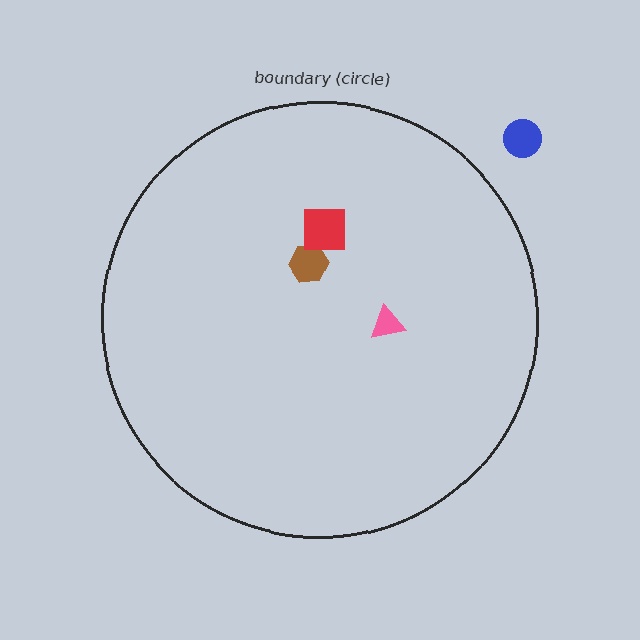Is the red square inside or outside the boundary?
Inside.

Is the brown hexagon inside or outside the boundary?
Inside.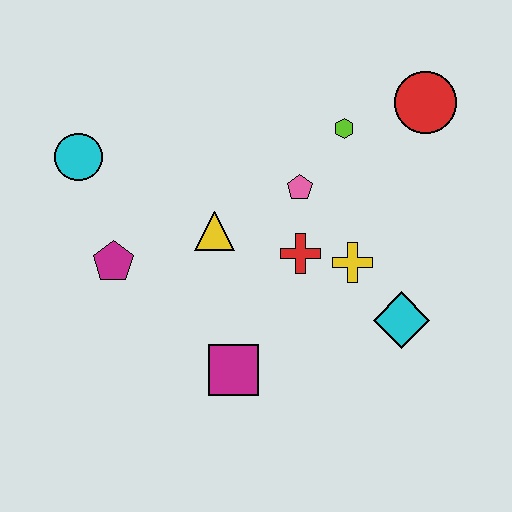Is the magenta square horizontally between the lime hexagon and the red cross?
No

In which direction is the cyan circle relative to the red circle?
The cyan circle is to the left of the red circle.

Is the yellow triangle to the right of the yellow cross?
No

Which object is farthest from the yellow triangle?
The red circle is farthest from the yellow triangle.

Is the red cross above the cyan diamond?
Yes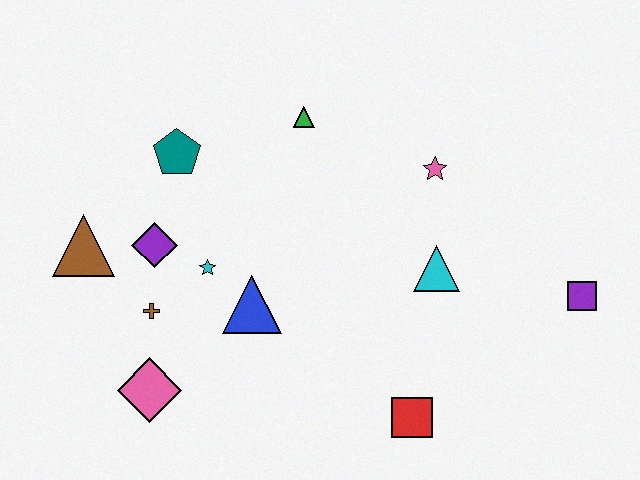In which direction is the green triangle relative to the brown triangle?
The green triangle is to the right of the brown triangle.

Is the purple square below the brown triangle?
Yes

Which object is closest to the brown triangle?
The purple diamond is closest to the brown triangle.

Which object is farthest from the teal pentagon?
The purple square is farthest from the teal pentagon.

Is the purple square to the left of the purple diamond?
No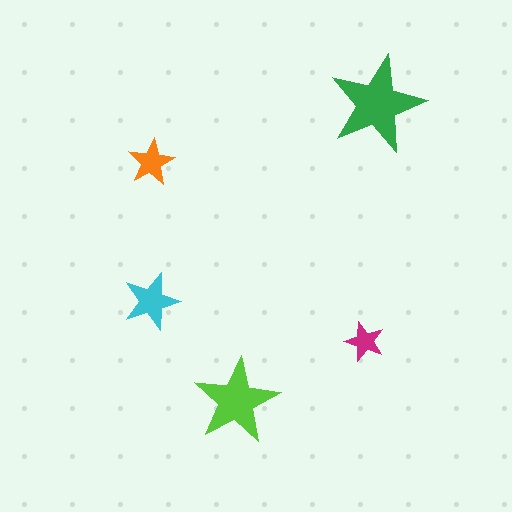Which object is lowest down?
The lime star is bottommost.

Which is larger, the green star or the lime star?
The green one.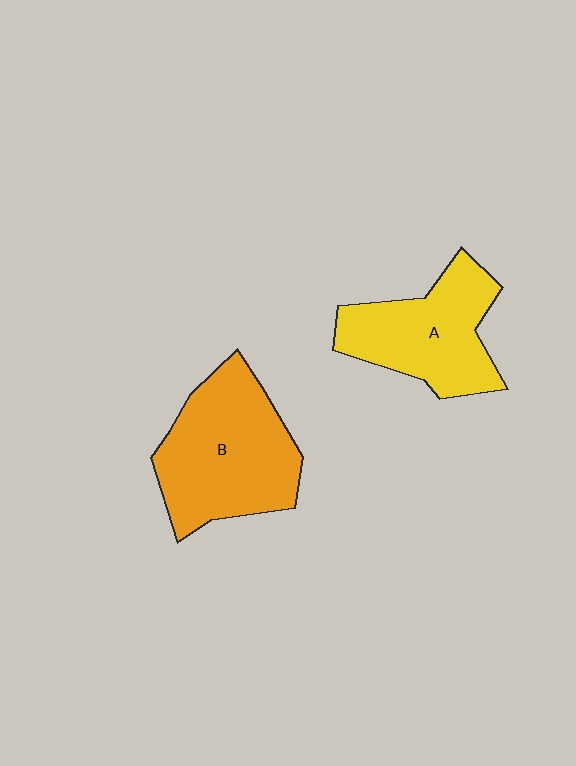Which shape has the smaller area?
Shape A (yellow).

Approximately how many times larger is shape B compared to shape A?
Approximately 1.2 times.